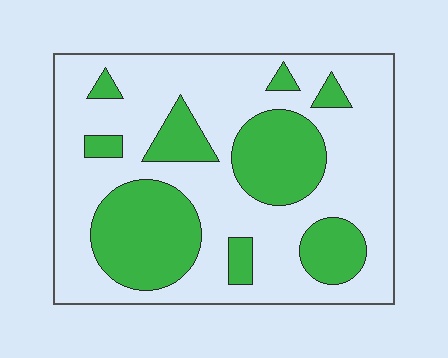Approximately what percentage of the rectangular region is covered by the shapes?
Approximately 30%.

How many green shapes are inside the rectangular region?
9.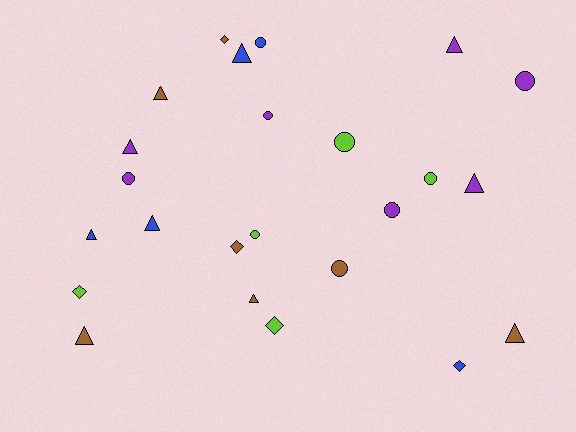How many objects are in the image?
There are 24 objects.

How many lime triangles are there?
There are no lime triangles.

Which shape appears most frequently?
Triangle, with 10 objects.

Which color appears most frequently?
Purple, with 7 objects.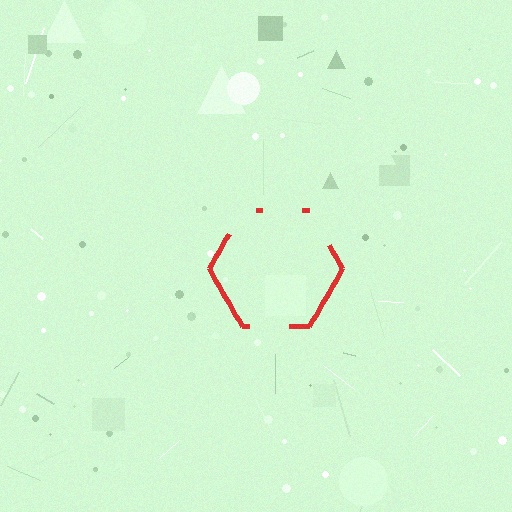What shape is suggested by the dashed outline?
The dashed outline suggests a hexagon.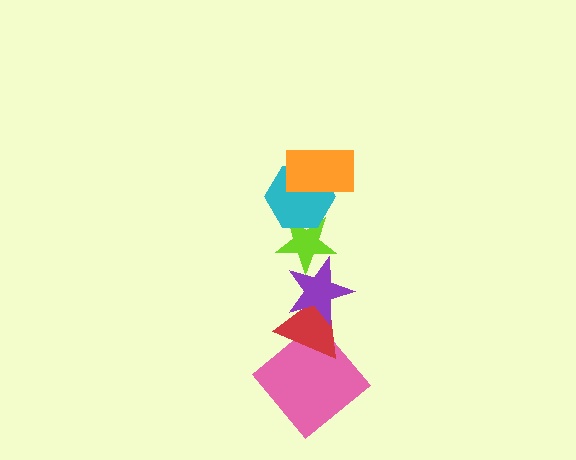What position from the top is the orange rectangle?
The orange rectangle is 1st from the top.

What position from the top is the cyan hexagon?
The cyan hexagon is 2nd from the top.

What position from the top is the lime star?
The lime star is 3rd from the top.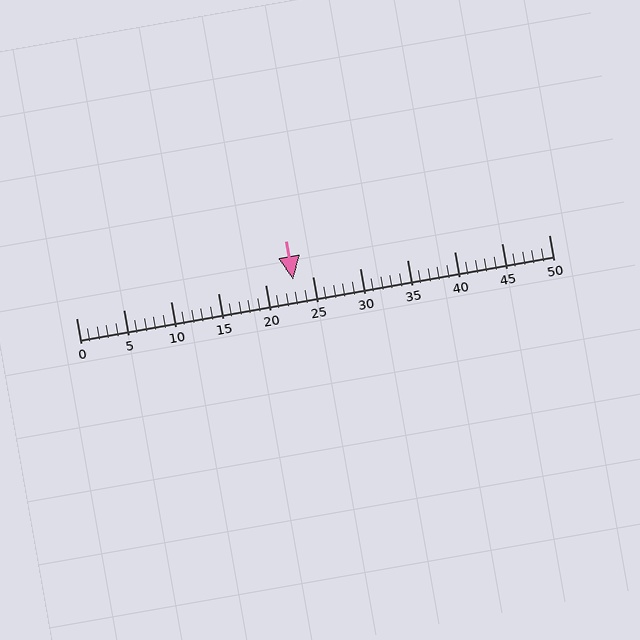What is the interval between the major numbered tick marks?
The major tick marks are spaced 5 units apart.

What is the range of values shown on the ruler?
The ruler shows values from 0 to 50.